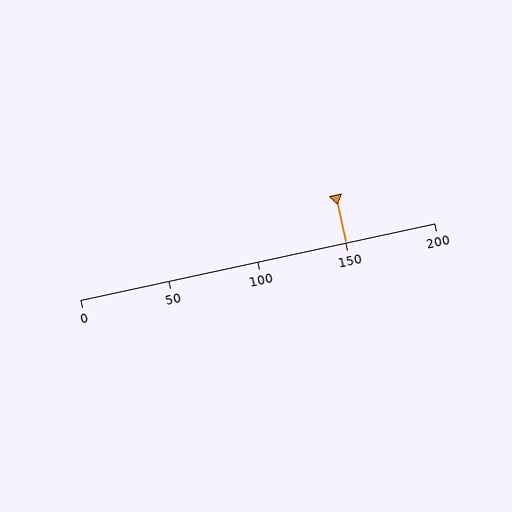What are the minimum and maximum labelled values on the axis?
The axis runs from 0 to 200.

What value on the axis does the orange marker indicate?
The marker indicates approximately 150.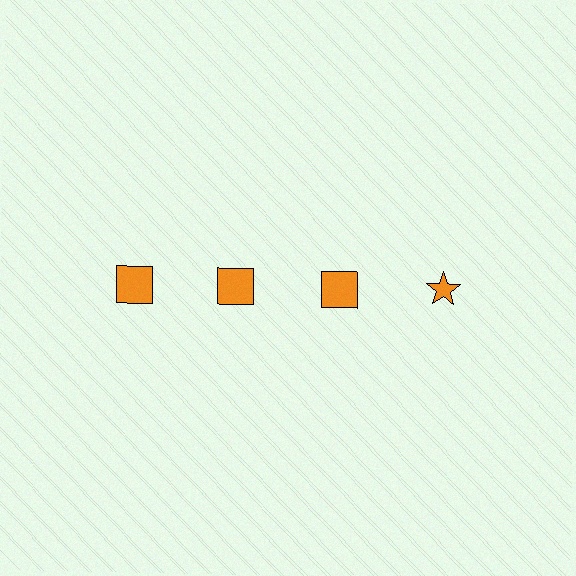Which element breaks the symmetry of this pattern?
The orange star in the top row, second from right column breaks the symmetry. All other shapes are orange squares.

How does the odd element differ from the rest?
It has a different shape: star instead of square.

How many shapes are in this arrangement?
There are 4 shapes arranged in a grid pattern.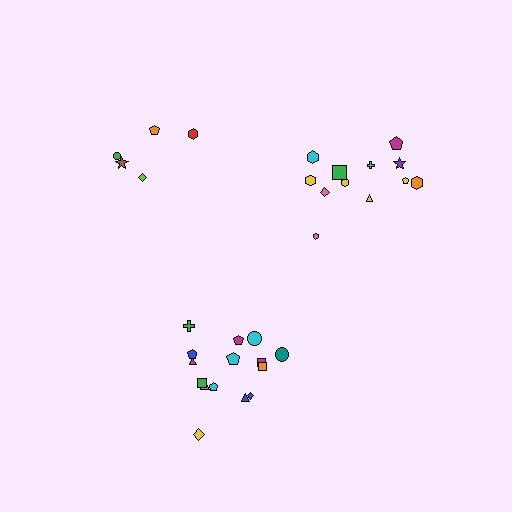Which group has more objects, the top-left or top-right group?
The top-right group.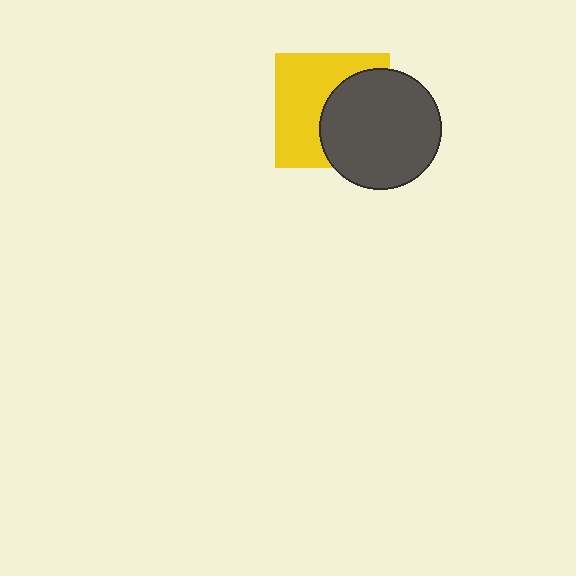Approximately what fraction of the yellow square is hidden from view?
Roughly 46% of the yellow square is hidden behind the dark gray circle.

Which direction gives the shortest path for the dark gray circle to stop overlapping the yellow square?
Moving right gives the shortest separation.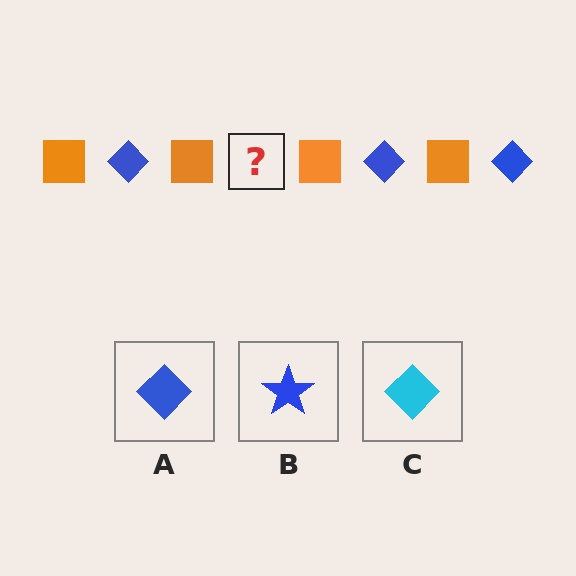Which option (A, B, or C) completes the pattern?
A.